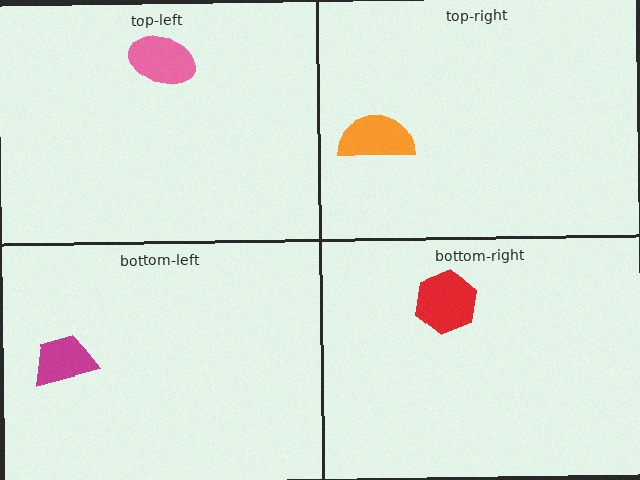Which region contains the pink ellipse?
The top-left region.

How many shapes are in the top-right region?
1.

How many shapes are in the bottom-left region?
1.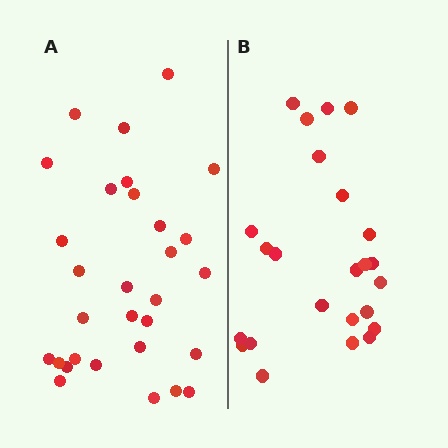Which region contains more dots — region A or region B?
Region A (the left region) has more dots.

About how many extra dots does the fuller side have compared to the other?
Region A has about 6 more dots than region B.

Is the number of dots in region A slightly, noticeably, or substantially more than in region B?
Region A has noticeably more, but not dramatically so. The ratio is roughly 1.2 to 1.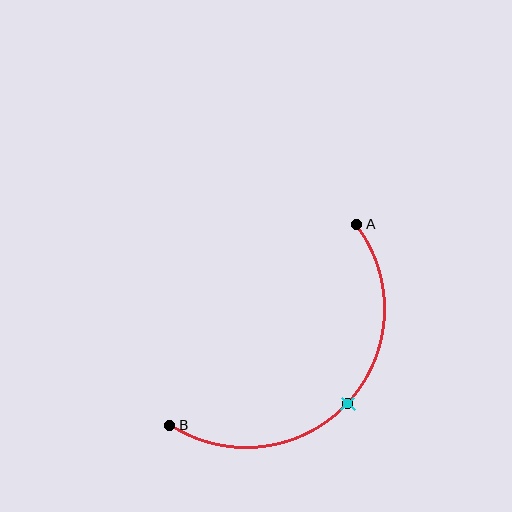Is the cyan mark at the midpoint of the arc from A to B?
Yes. The cyan mark lies on the arc at equal arc-length from both A and B — it is the arc midpoint.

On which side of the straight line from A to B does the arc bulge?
The arc bulges below and to the right of the straight line connecting A and B.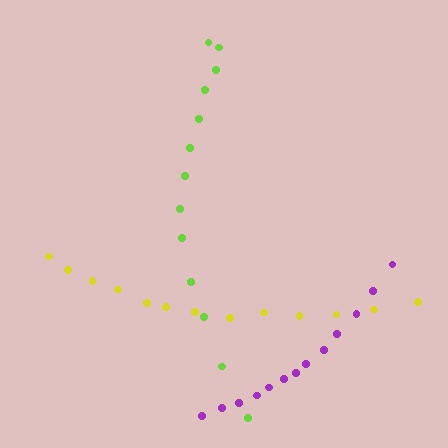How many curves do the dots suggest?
There are 3 distinct paths.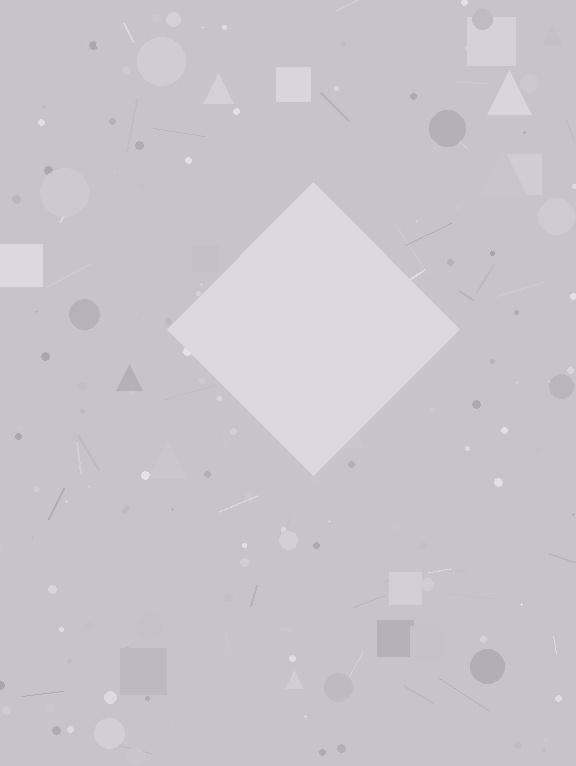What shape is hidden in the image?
A diamond is hidden in the image.